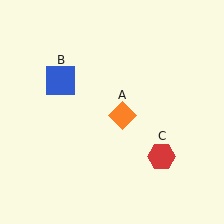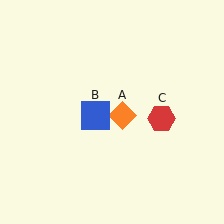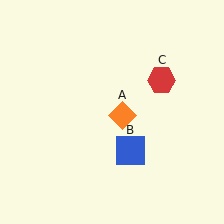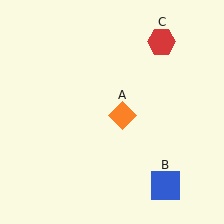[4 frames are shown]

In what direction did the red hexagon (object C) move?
The red hexagon (object C) moved up.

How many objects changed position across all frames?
2 objects changed position: blue square (object B), red hexagon (object C).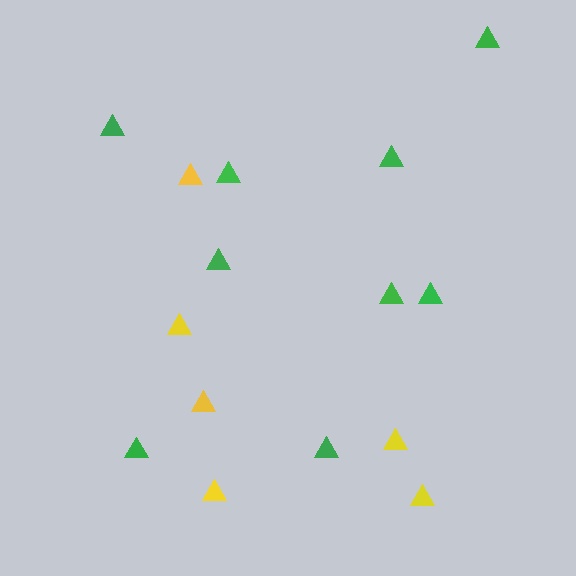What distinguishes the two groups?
There are 2 groups: one group of yellow triangles (6) and one group of green triangles (9).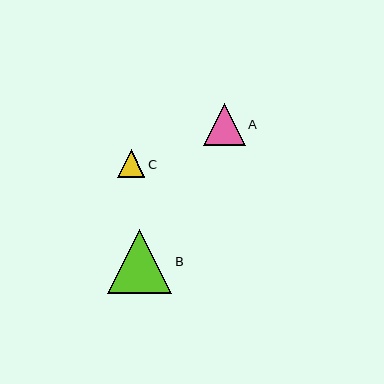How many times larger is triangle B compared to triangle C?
Triangle B is approximately 2.3 times the size of triangle C.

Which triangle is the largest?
Triangle B is the largest with a size of approximately 64 pixels.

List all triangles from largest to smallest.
From largest to smallest: B, A, C.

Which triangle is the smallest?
Triangle C is the smallest with a size of approximately 28 pixels.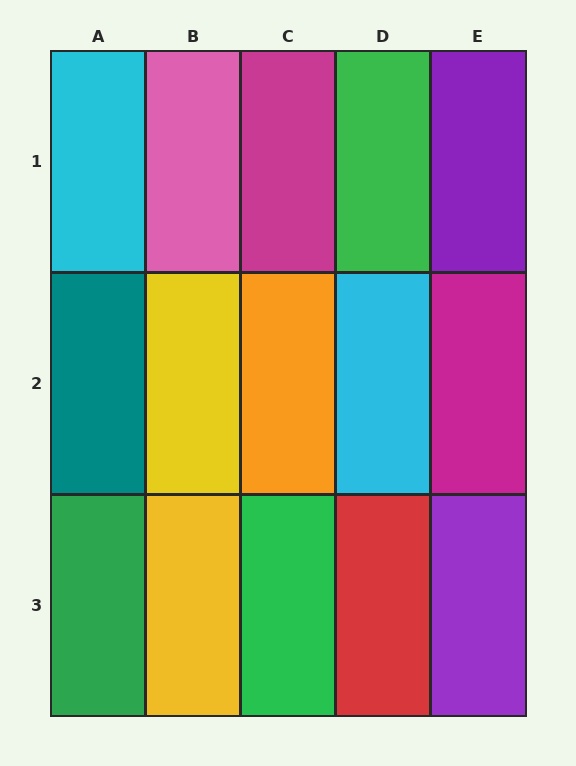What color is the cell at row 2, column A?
Teal.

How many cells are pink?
1 cell is pink.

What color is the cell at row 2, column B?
Yellow.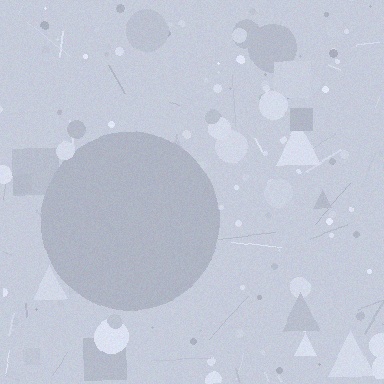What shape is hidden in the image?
A circle is hidden in the image.